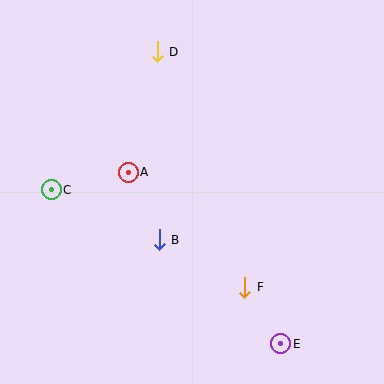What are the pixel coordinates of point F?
Point F is at (245, 288).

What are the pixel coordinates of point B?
Point B is at (159, 240).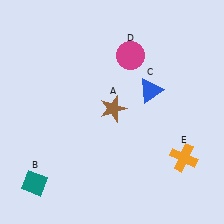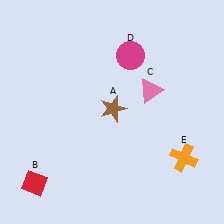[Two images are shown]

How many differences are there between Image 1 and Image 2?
There are 2 differences between the two images.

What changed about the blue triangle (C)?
In Image 1, C is blue. In Image 2, it changed to pink.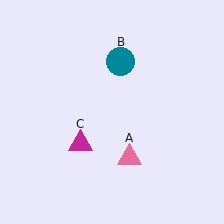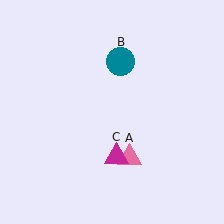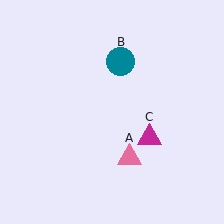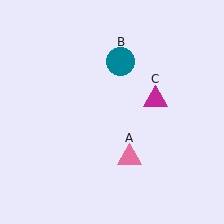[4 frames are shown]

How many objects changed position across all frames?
1 object changed position: magenta triangle (object C).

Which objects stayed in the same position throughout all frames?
Pink triangle (object A) and teal circle (object B) remained stationary.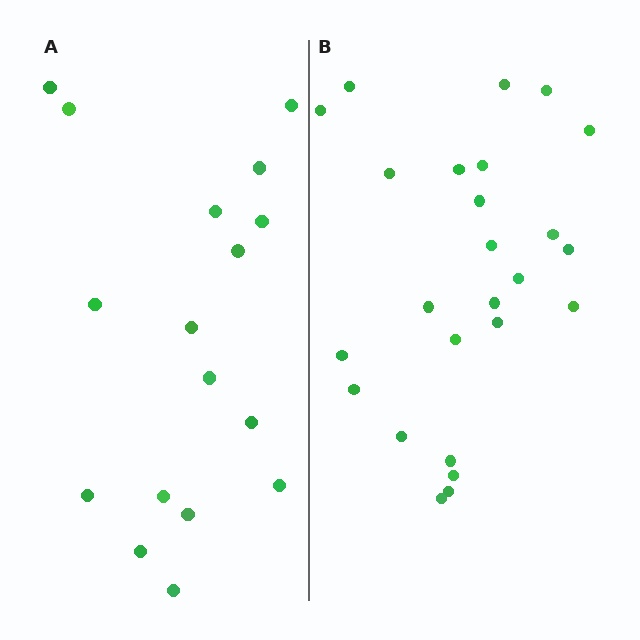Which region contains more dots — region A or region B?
Region B (the right region) has more dots.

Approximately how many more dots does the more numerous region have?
Region B has roughly 8 or so more dots than region A.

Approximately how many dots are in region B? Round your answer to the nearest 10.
About 20 dots. (The exact count is 25, which rounds to 20.)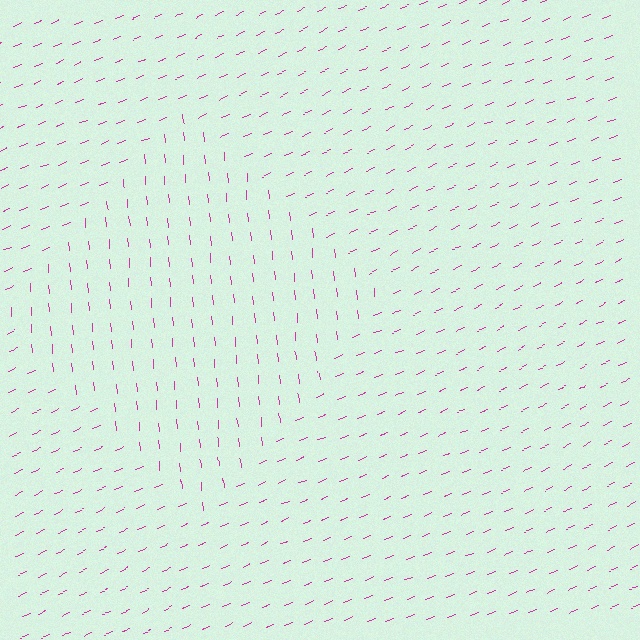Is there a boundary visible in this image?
Yes, there is a texture boundary formed by a change in line orientation.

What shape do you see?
I see a diamond.